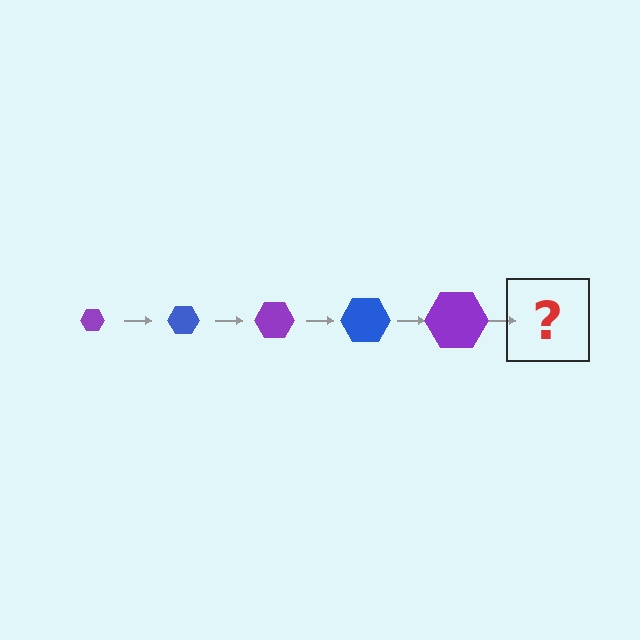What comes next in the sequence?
The next element should be a blue hexagon, larger than the previous one.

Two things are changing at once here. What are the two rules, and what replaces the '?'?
The two rules are that the hexagon grows larger each step and the color cycles through purple and blue. The '?' should be a blue hexagon, larger than the previous one.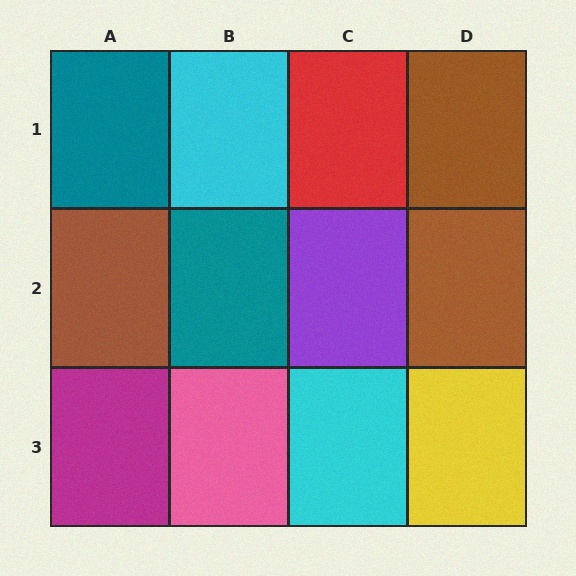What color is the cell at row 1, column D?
Brown.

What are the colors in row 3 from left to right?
Magenta, pink, cyan, yellow.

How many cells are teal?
2 cells are teal.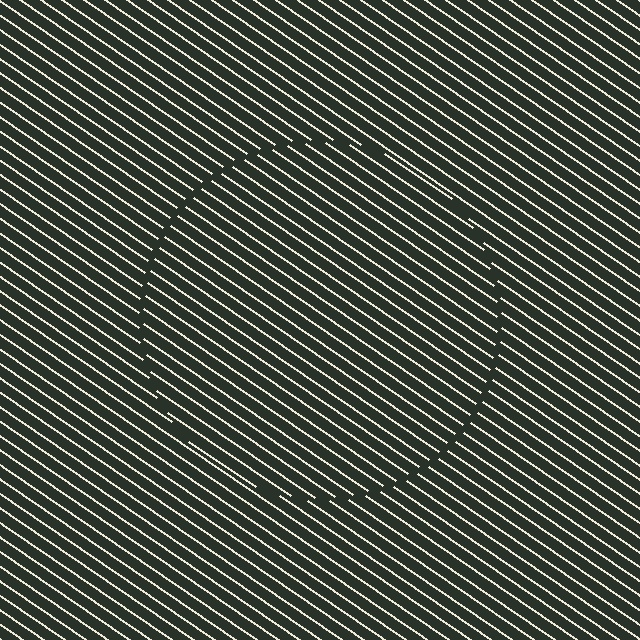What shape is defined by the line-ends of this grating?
An illusory circle. The interior of the shape contains the same grating, shifted by half a period — the contour is defined by the phase discontinuity where line-ends from the inner and outer gratings abut.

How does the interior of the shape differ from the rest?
The interior of the shape contains the same grating, shifted by half a period — the contour is defined by the phase discontinuity where line-ends from the inner and outer gratings abut.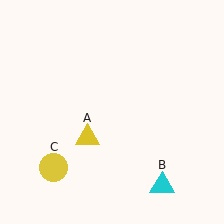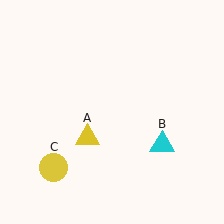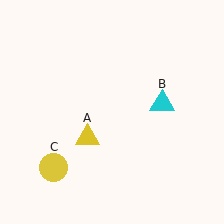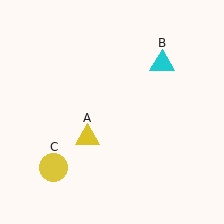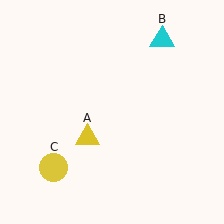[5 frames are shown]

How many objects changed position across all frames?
1 object changed position: cyan triangle (object B).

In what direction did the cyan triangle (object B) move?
The cyan triangle (object B) moved up.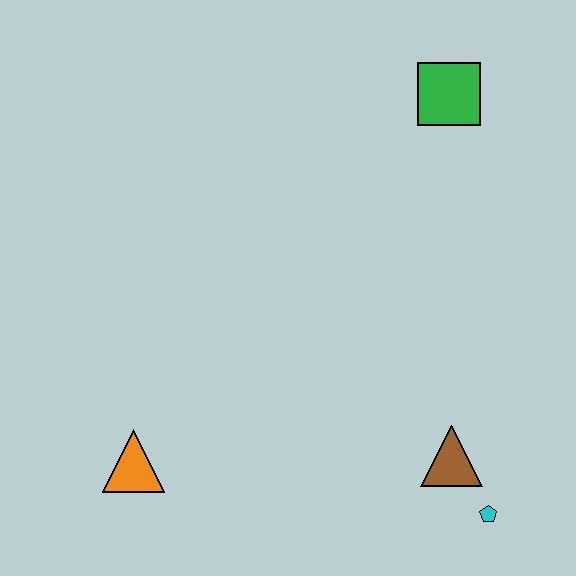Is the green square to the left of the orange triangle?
No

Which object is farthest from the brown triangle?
The green square is farthest from the brown triangle.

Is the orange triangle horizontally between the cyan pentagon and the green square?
No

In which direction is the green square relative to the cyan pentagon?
The green square is above the cyan pentagon.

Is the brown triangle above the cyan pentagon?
Yes